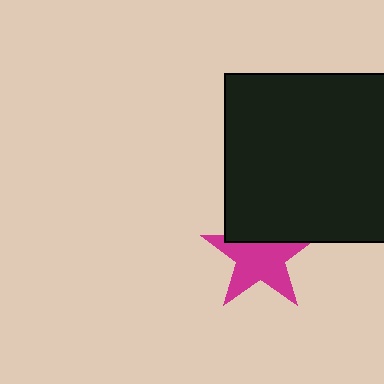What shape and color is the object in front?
The object in front is a black square.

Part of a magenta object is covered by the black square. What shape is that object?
It is a star.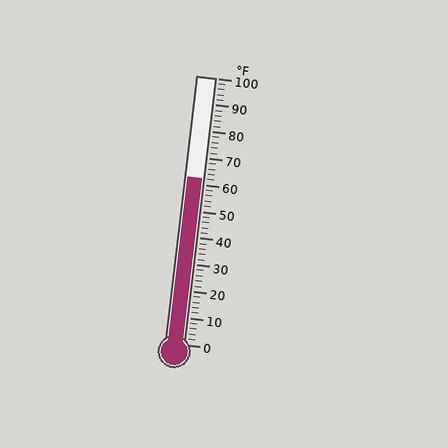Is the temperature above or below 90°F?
The temperature is below 90°F.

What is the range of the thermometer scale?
The thermometer scale ranges from 0°F to 100°F.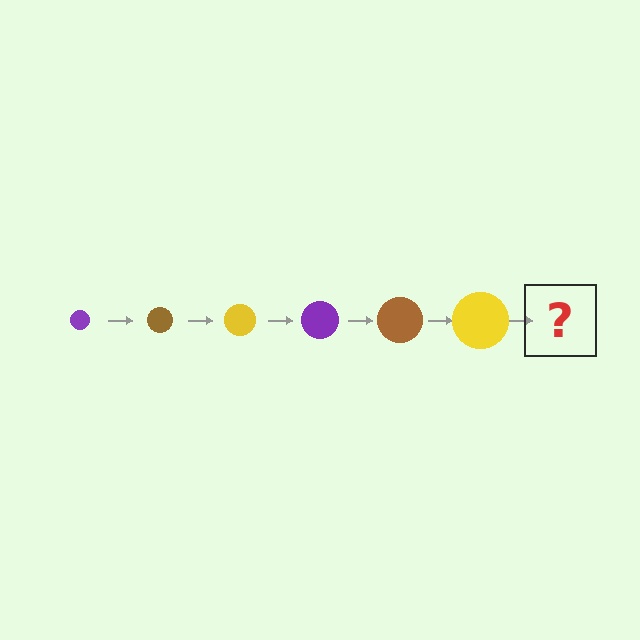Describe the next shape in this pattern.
It should be a purple circle, larger than the previous one.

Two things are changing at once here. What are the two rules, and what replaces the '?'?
The two rules are that the circle grows larger each step and the color cycles through purple, brown, and yellow. The '?' should be a purple circle, larger than the previous one.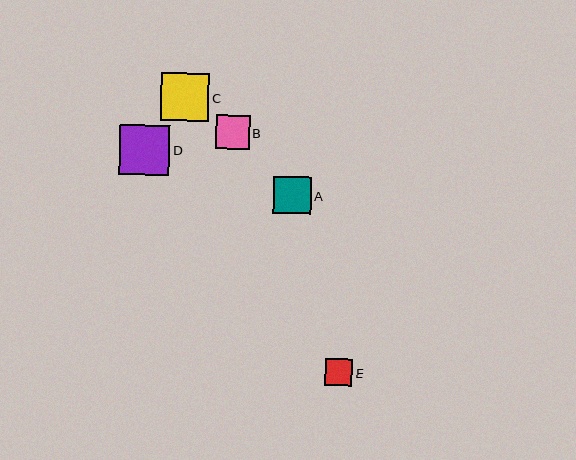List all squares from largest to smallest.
From largest to smallest: D, C, A, B, E.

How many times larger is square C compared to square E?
Square C is approximately 1.8 times the size of square E.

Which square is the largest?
Square D is the largest with a size of approximately 51 pixels.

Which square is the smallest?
Square E is the smallest with a size of approximately 27 pixels.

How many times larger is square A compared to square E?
Square A is approximately 1.4 times the size of square E.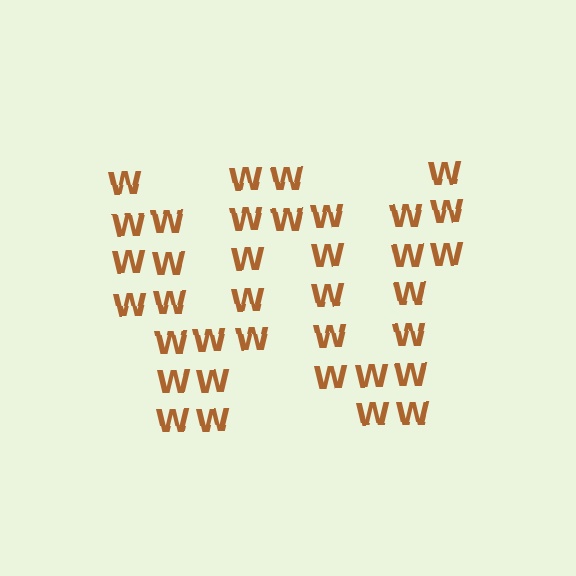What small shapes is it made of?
It is made of small letter W's.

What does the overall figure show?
The overall figure shows the letter W.